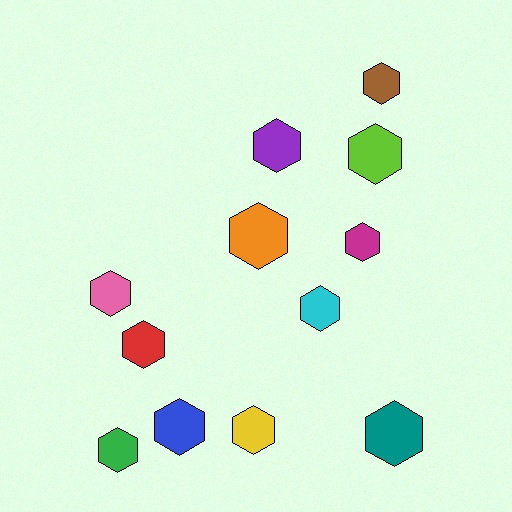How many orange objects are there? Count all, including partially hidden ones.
There is 1 orange object.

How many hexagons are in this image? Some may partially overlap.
There are 12 hexagons.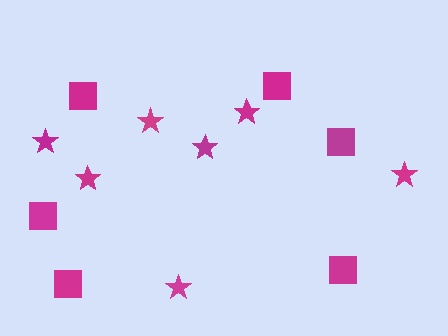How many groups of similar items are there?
There are 2 groups: one group of squares (6) and one group of stars (7).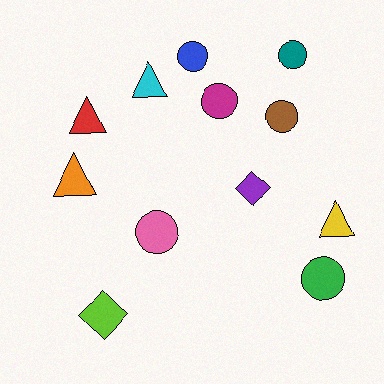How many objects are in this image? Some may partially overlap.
There are 12 objects.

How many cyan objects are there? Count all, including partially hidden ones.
There is 1 cyan object.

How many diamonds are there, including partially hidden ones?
There are 2 diamonds.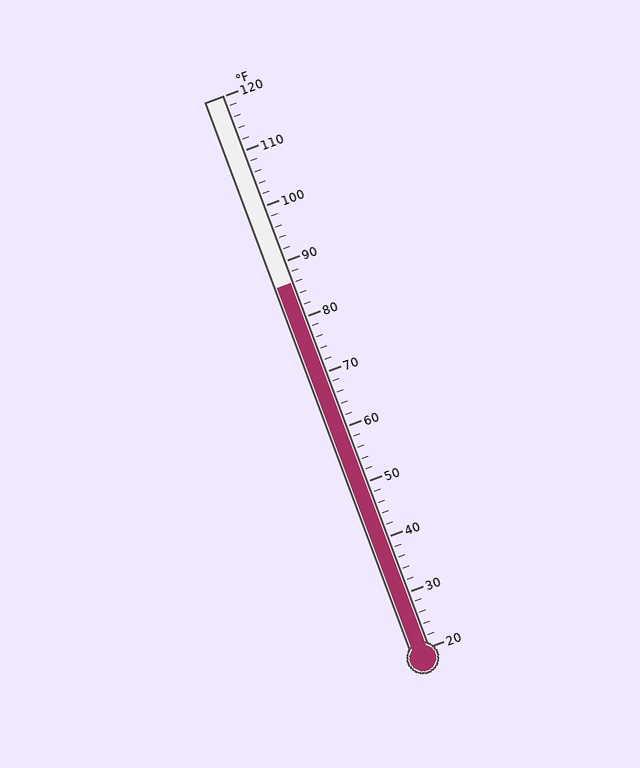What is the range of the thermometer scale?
The thermometer scale ranges from 20°F to 120°F.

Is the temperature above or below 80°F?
The temperature is above 80°F.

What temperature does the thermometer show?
The thermometer shows approximately 86°F.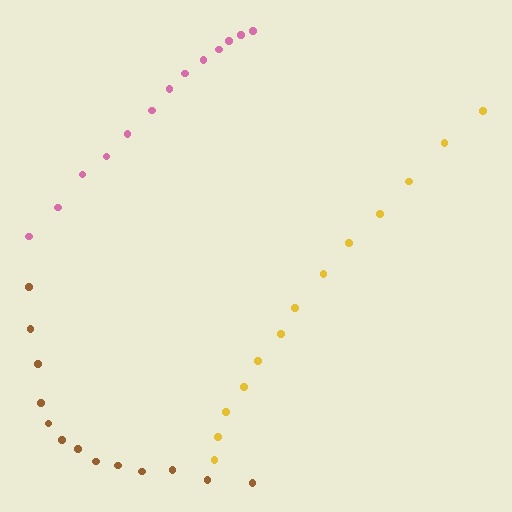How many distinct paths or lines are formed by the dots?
There are 3 distinct paths.